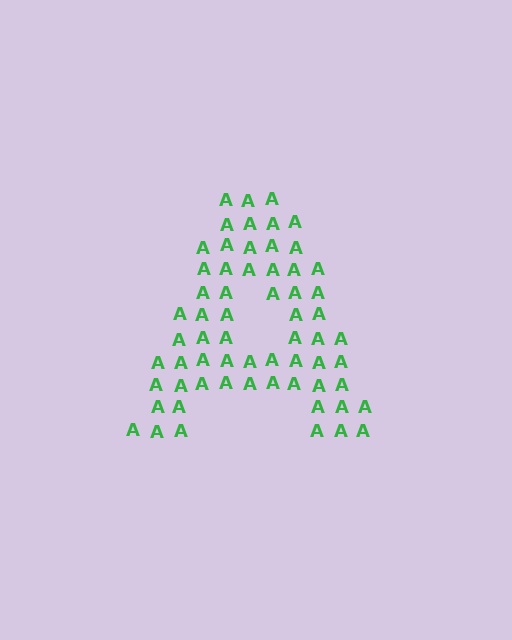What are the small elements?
The small elements are letter A's.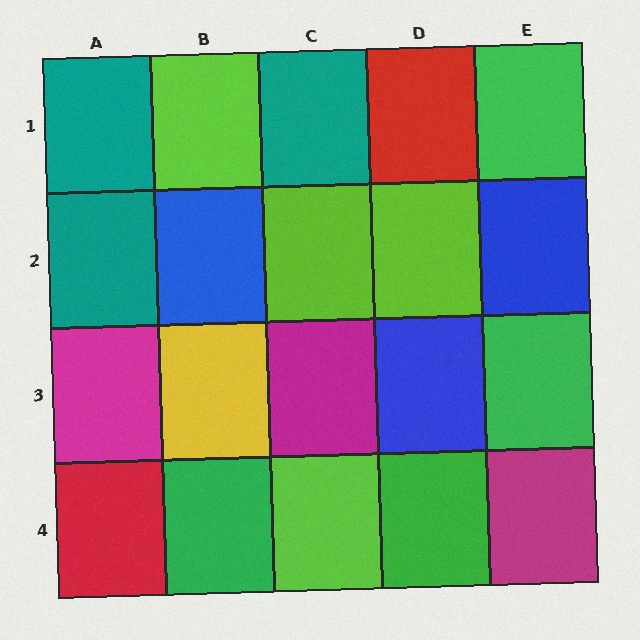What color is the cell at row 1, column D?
Red.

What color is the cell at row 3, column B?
Yellow.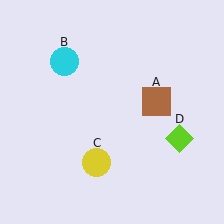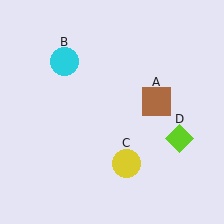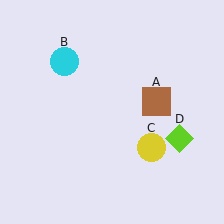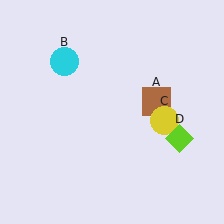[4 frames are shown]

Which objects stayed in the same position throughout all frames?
Brown square (object A) and cyan circle (object B) and lime diamond (object D) remained stationary.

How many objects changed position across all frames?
1 object changed position: yellow circle (object C).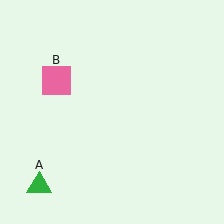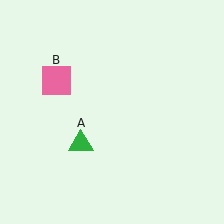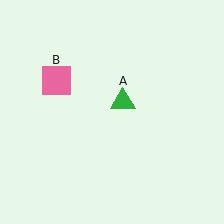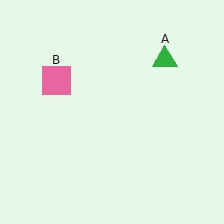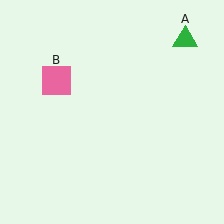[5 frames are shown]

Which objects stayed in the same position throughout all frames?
Pink square (object B) remained stationary.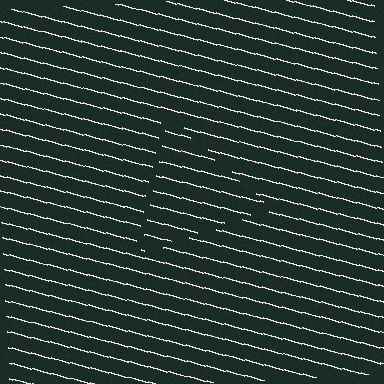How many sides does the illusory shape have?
3 sides — the line-ends trace a triangle.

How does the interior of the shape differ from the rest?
The interior of the shape contains the same grating, shifted by half a period — the contour is defined by the phase discontinuity where line-ends from the inner and outer gratings abut.